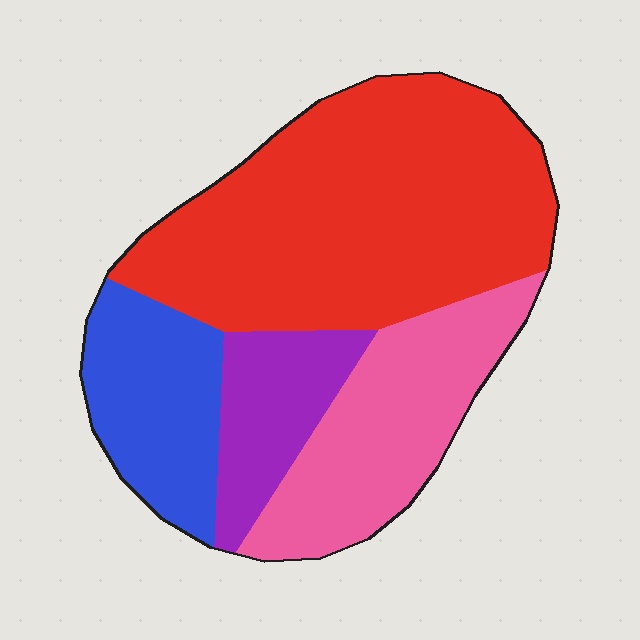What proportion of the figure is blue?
Blue covers roughly 15% of the figure.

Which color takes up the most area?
Red, at roughly 50%.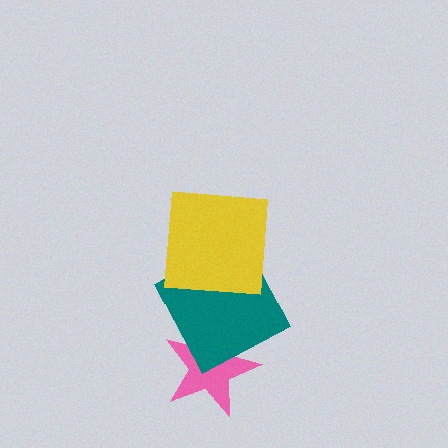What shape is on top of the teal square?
The yellow square is on top of the teal square.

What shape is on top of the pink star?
The teal square is on top of the pink star.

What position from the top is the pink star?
The pink star is 3rd from the top.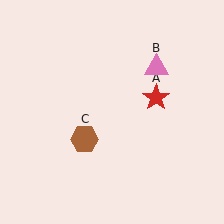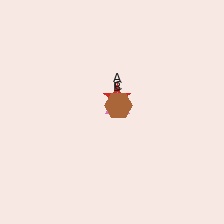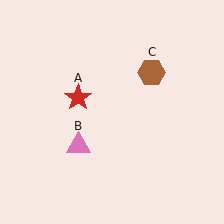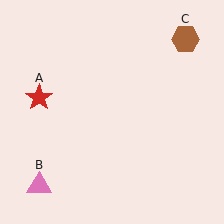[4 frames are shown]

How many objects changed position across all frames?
3 objects changed position: red star (object A), pink triangle (object B), brown hexagon (object C).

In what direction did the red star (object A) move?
The red star (object A) moved left.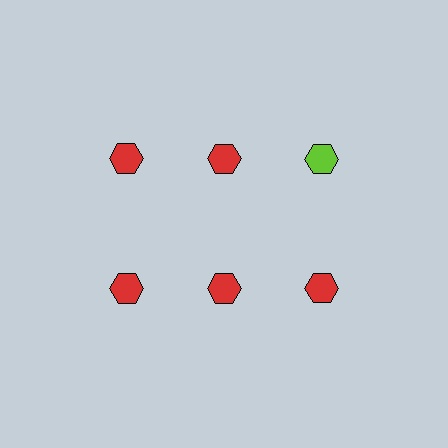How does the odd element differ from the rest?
It has a different color: lime instead of red.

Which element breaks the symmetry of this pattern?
The lime hexagon in the top row, center column breaks the symmetry. All other shapes are red hexagons.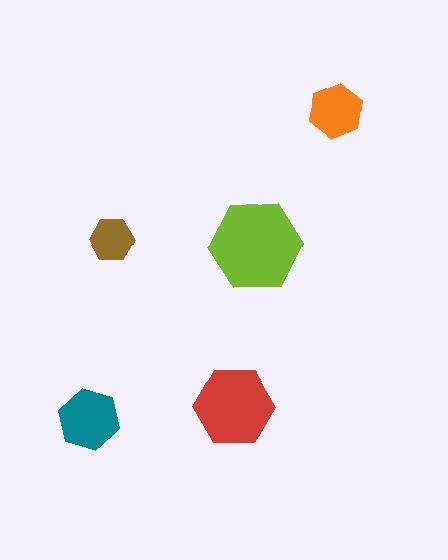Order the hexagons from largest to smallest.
the lime one, the red one, the teal one, the orange one, the brown one.